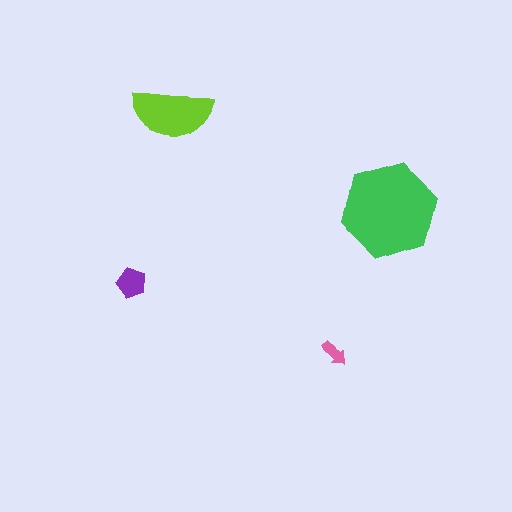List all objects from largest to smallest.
The green hexagon, the lime semicircle, the purple pentagon, the pink arrow.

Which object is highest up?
The lime semicircle is topmost.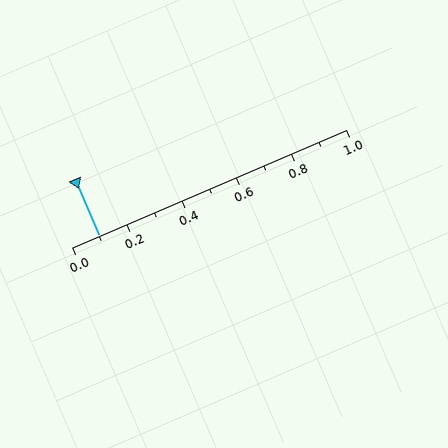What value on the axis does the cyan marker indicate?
The marker indicates approximately 0.1.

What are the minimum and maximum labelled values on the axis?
The axis runs from 0.0 to 1.0.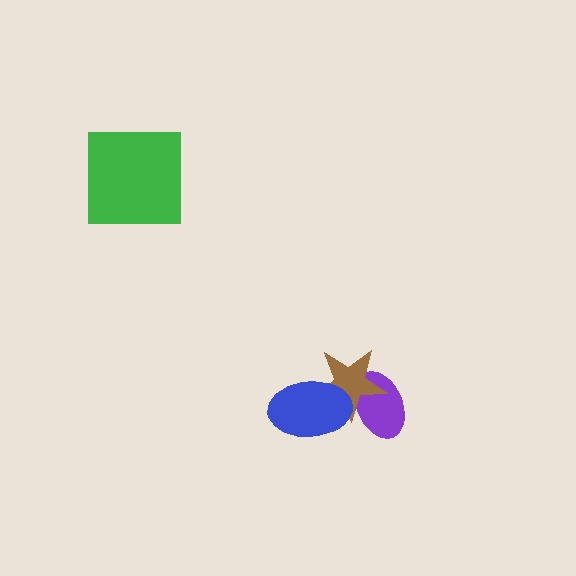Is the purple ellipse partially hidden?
Yes, it is partially covered by another shape.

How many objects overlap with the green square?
0 objects overlap with the green square.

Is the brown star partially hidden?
Yes, it is partially covered by another shape.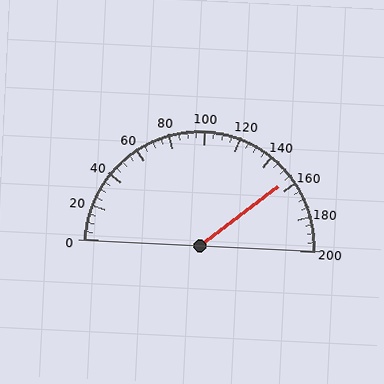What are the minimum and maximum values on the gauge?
The gauge ranges from 0 to 200.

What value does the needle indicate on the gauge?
The needle indicates approximately 155.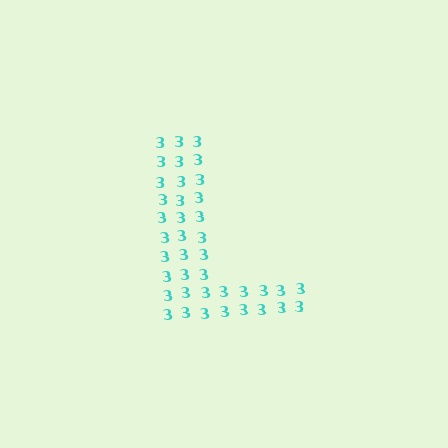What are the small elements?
The small elements are digit 3's.